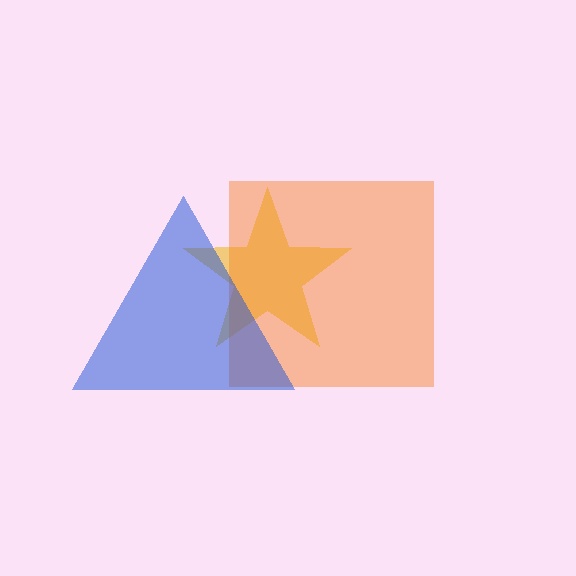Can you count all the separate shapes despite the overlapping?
Yes, there are 3 separate shapes.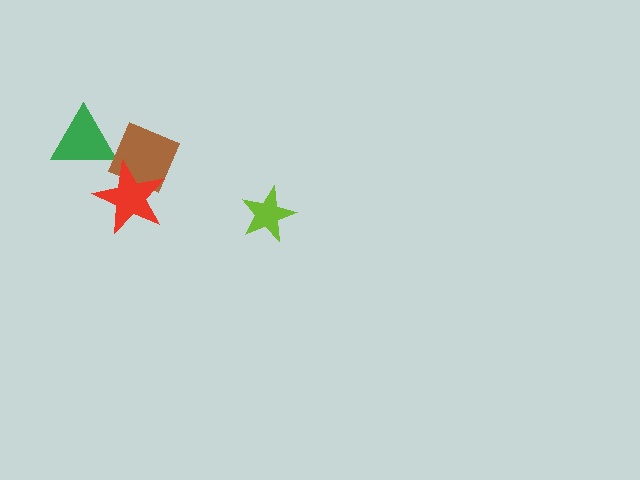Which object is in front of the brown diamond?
The red star is in front of the brown diamond.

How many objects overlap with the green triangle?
1 object overlaps with the green triangle.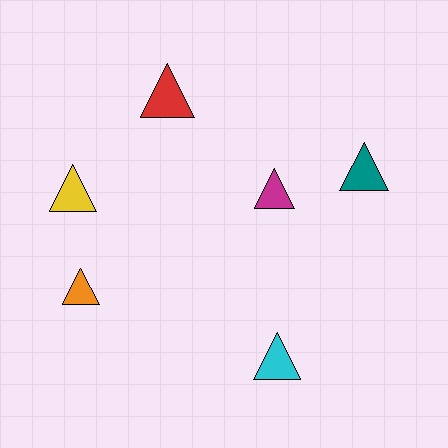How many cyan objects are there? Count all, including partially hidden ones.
There is 1 cyan object.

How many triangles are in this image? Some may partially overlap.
There are 6 triangles.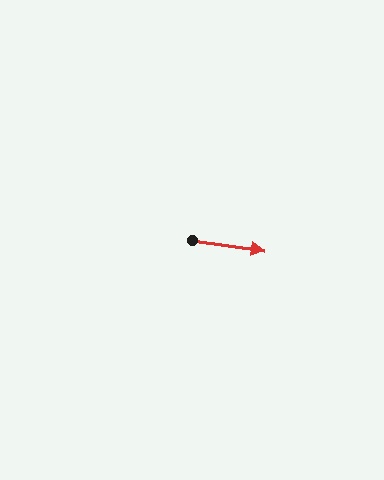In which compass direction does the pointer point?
East.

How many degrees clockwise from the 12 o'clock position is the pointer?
Approximately 98 degrees.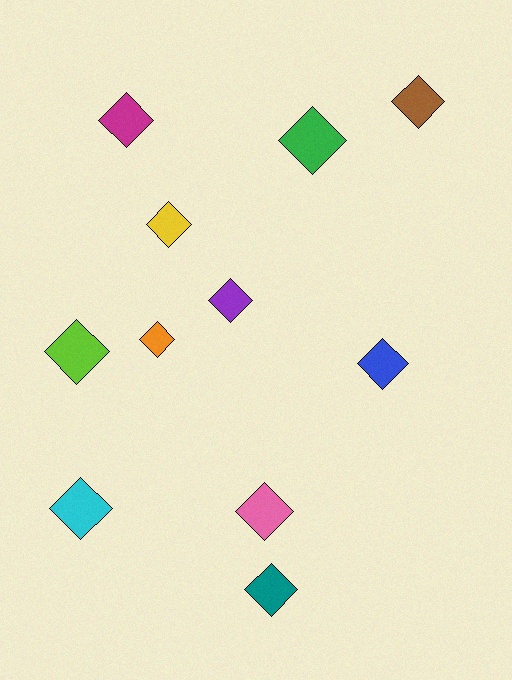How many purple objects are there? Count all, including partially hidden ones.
There is 1 purple object.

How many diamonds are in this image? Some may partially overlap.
There are 11 diamonds.